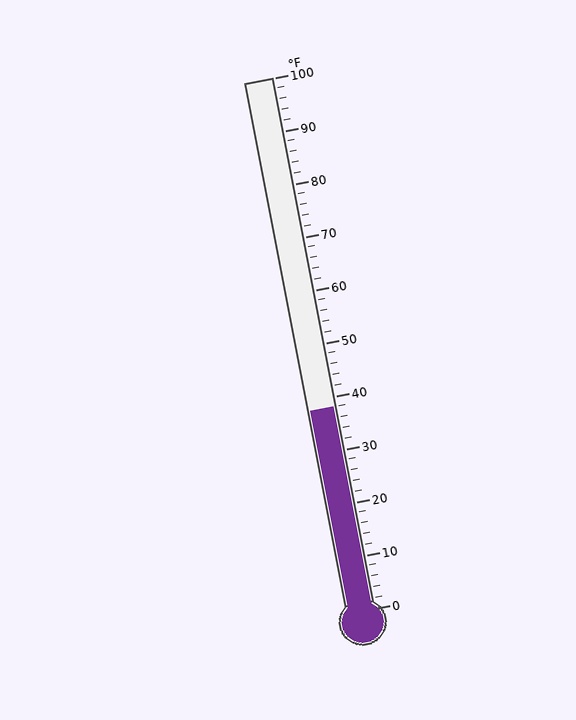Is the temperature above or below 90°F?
The temperature is below 90°F.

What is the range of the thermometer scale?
The thermometer scale ranges from 0°F to 100°F.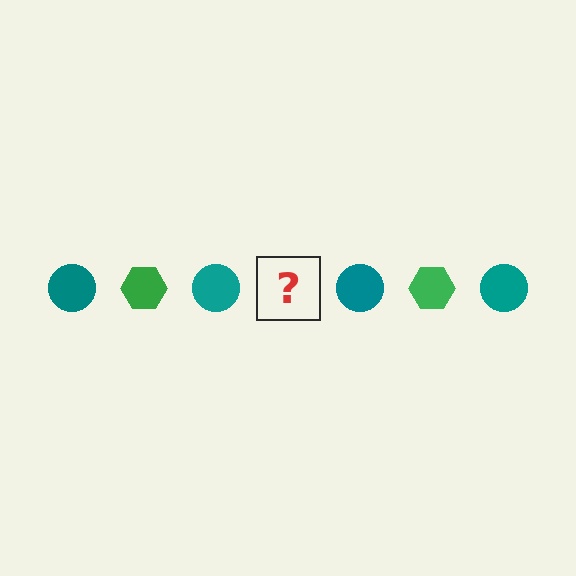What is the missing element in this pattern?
The missing element is a green hexagon.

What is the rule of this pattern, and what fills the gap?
The rule is that the pattern alternates between teal circle and green hexagon. The gap should be filled with a green hexagon.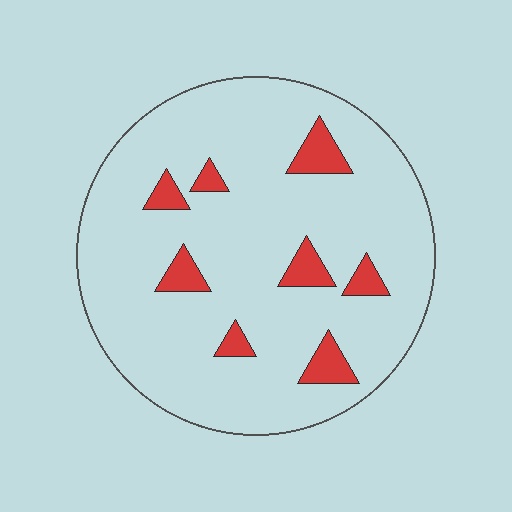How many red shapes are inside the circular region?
8.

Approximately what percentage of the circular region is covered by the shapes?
Approximately 10%.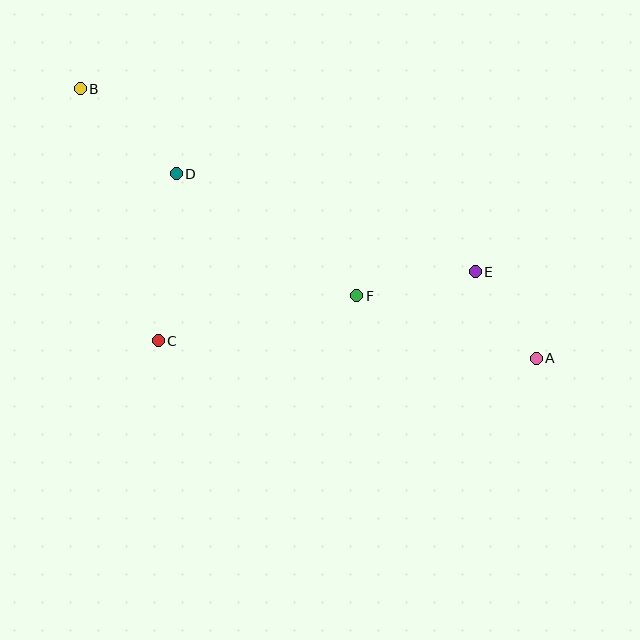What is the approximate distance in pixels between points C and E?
The distance between C and E is approximately 325 pixels.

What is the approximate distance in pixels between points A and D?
The distance between A and D is approximately 405 pixels.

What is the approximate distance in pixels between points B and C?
The distance between B and C is approximately 264 pixels.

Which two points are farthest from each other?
Points A and B are farthest from each other.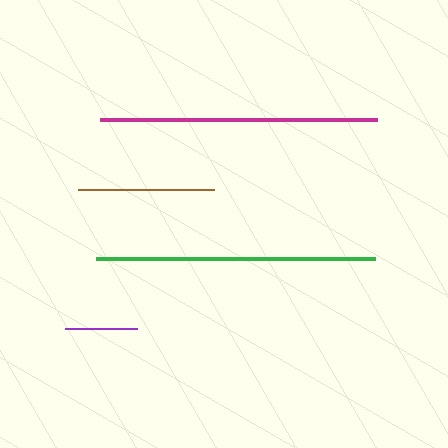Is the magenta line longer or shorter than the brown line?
The magenta line is longer than the brown line.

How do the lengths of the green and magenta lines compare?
The green and magenta lines are approximately the same length.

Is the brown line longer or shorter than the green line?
The green line is longer than the brown line.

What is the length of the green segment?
The green segment is approximately 278 pixels long.